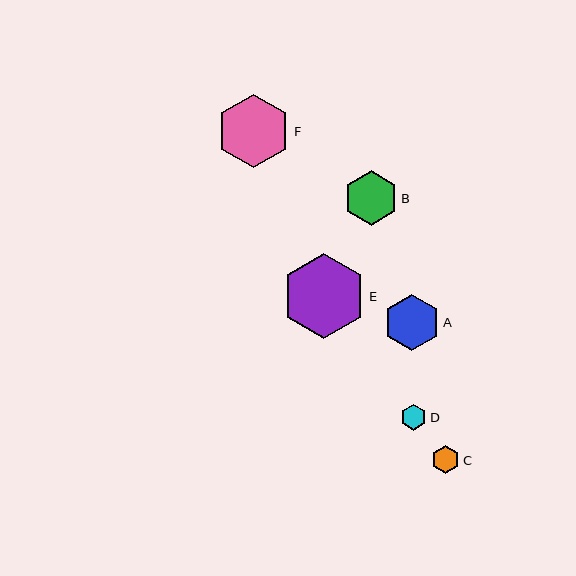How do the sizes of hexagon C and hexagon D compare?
Hexagon C and hexagon D are approximately the same size.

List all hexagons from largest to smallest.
From largest to smallest: E, F, A, B, C, D.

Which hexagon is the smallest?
Hexagon D is the smallest with a size of approximately 26 pixels.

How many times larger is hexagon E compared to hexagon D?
Hexagon E is approximately 3.3 times the size of hexagon D.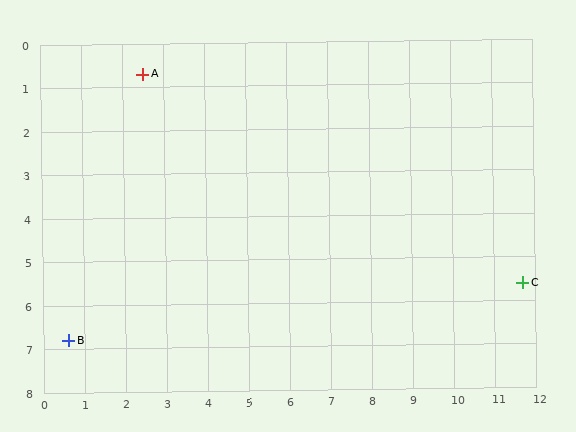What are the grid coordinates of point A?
Point A is at approximately (2.5, 0.7).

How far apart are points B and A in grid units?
Points B and A are about 6.4 grid units apart.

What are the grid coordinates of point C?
Point C is at approximately (11.7, 5.6).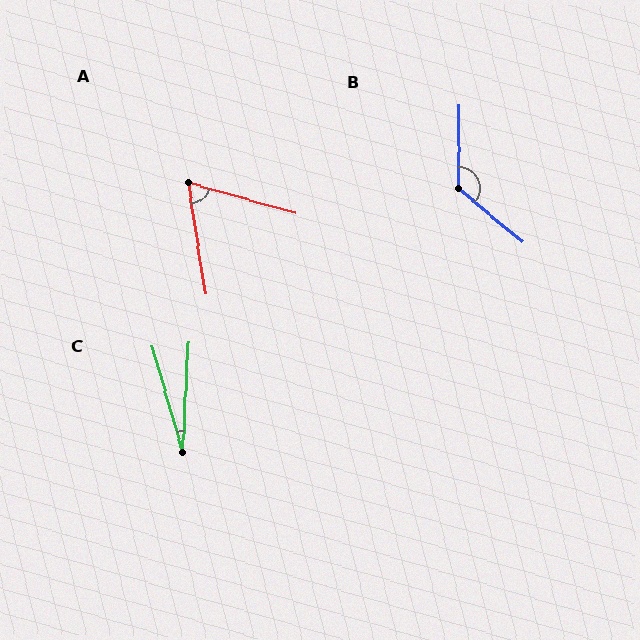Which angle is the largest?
B, at approximately 129 degrees.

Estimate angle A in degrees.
Approximately 65 degrees.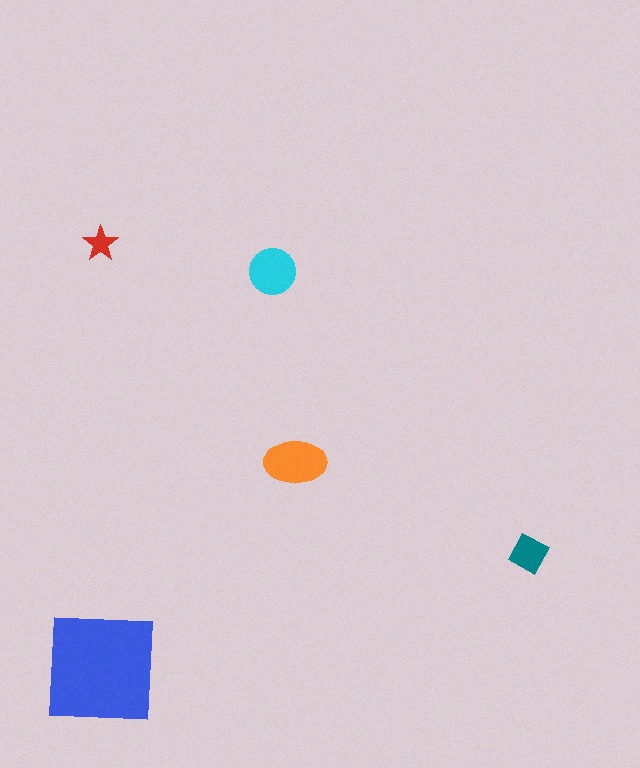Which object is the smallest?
The red star.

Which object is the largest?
The blue square.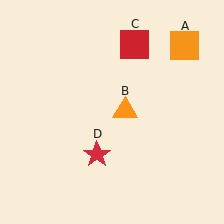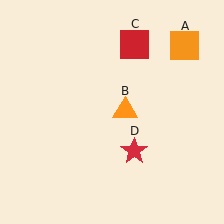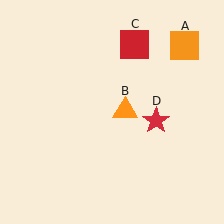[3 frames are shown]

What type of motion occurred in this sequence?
The red star (object D) rotated counterclockwise around the center of the scene.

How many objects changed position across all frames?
1 object changed position: red star (object D).